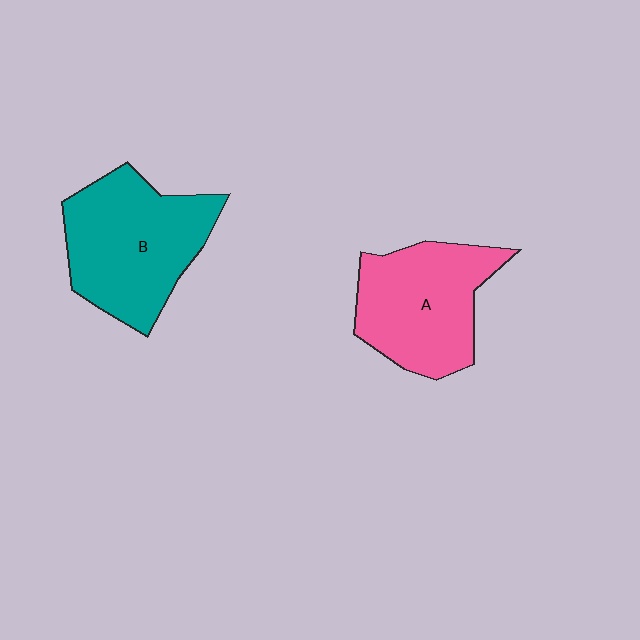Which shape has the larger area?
Shape B (teal).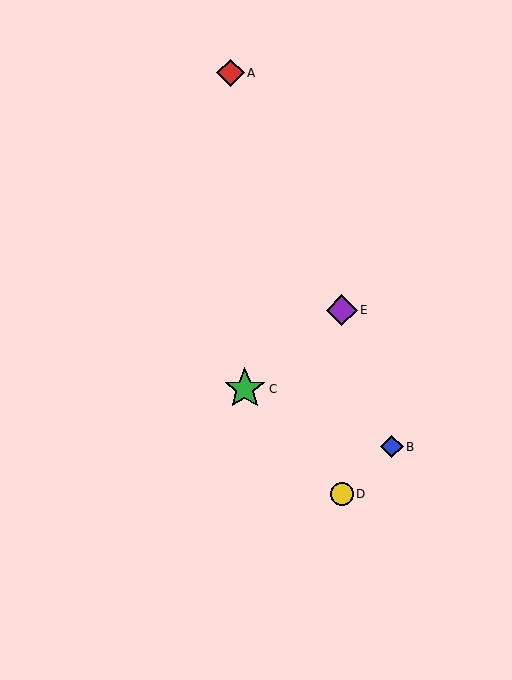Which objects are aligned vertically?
Objects D, E are aligned vertically.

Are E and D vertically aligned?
Yes, both are at x≈342.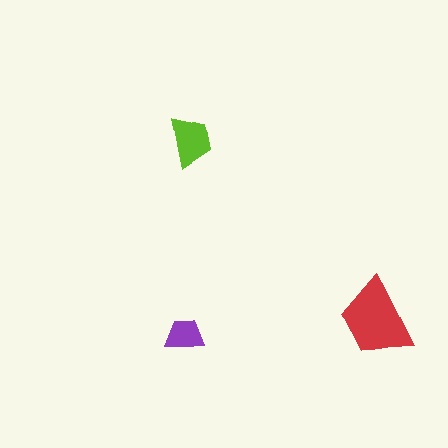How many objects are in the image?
There are 3 objects in the image.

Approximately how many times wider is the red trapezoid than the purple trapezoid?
About 2 times wider.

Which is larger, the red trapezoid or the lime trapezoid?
The red one.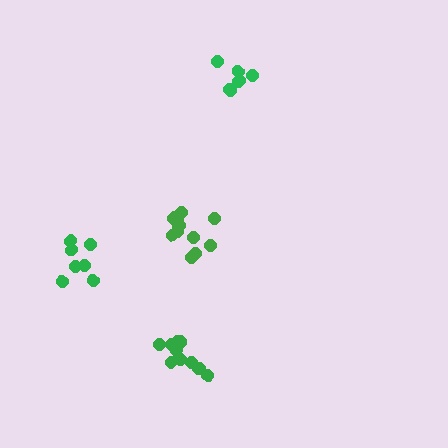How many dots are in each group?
Group 1: 7 dots, Group 2: 7 dots, Group 3: 11 dots, Group 4: 11 dots (36 total).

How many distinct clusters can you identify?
There are 4 distinct clusters.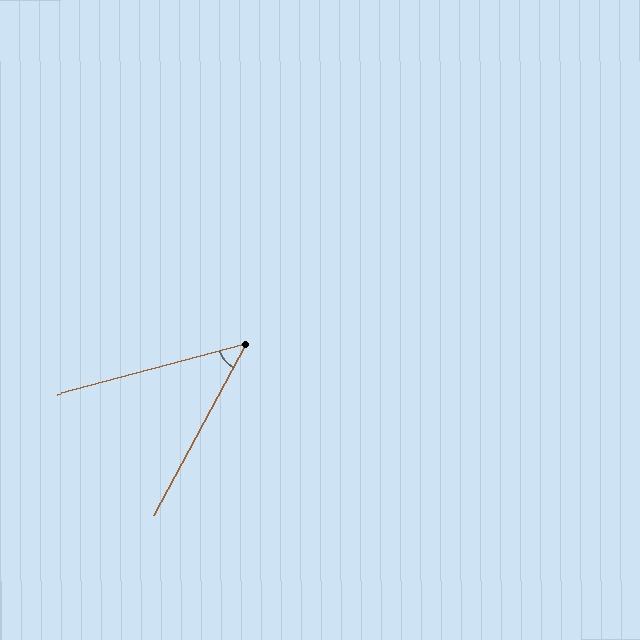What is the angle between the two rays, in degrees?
Approximately 47 degrees.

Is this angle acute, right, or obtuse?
It is acute.